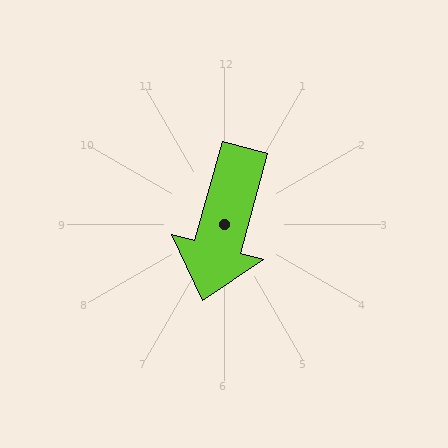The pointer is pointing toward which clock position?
Roughly 7 o'clock.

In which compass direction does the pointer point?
South.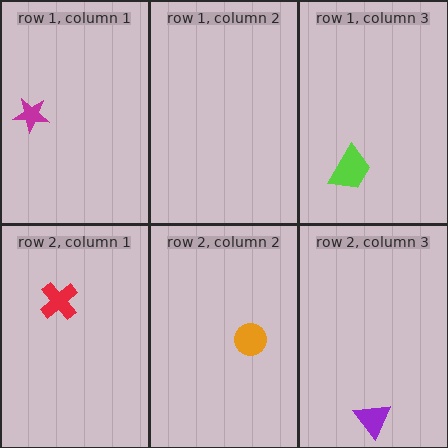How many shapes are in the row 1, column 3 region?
1.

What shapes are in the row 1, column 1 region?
The magenta star.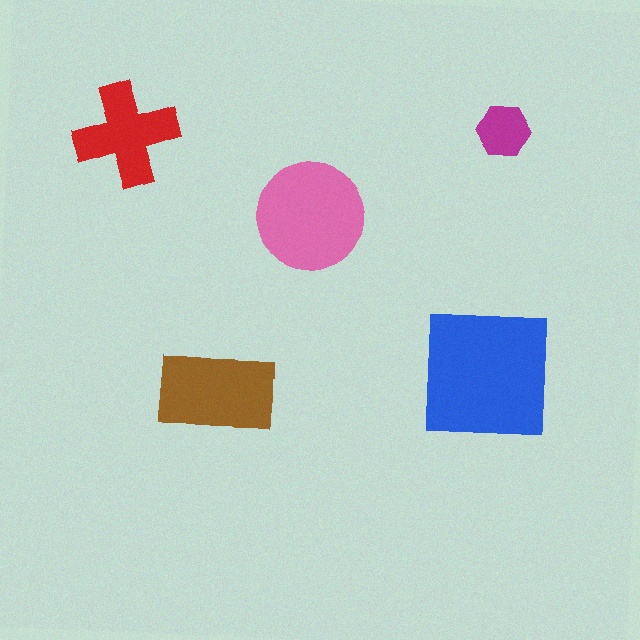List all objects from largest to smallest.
The blue square, the pink circle, the brown rectangle, the red cross, the magenta hexagon.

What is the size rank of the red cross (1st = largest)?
4th.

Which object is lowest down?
The brown rectangle is bottommost.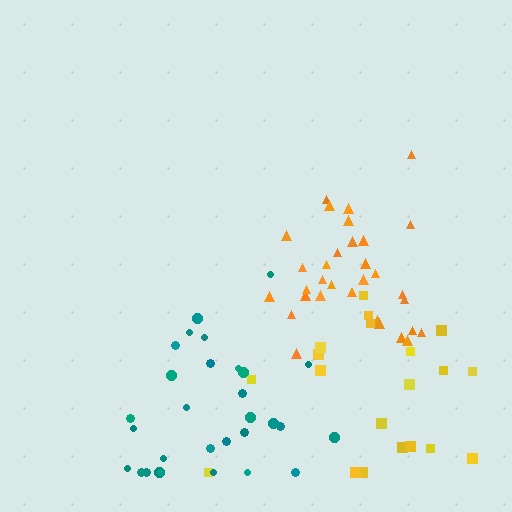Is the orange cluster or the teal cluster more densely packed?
Orange.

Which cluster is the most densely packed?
Orange.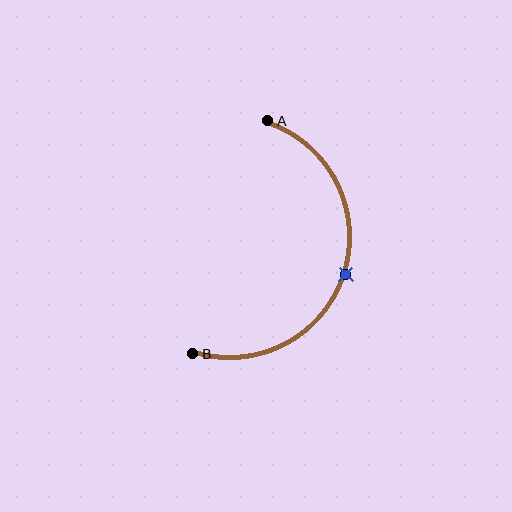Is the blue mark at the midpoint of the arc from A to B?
Yes. The blue mark lies on the arc at equal arc-length from both A and B — it is the arc midpoint.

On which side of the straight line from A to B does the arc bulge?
The arc bulges to the right of the straight line connecting A and B.